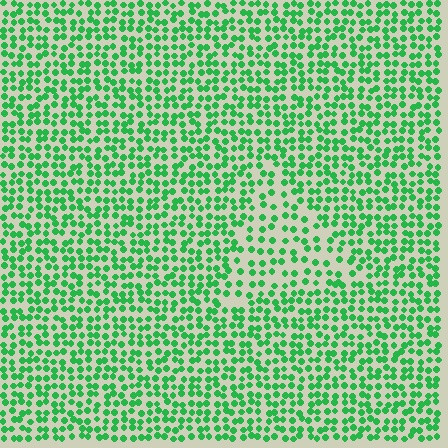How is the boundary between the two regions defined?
The boundary is defined by a change in element density (approximately 1.7x ratio). All elements are the same color, size, and shape.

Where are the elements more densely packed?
The elements are more densely packed outside the triangle boundary.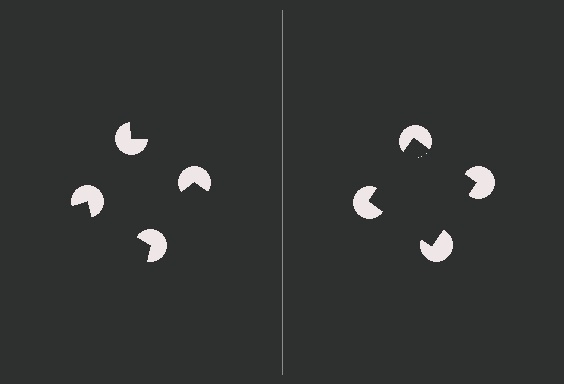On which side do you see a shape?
An illusory square appears on the right side. On the left side the wedge cuts are rotated, so no coherent shape forms.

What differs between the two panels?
The pac-man discs are positioned identically on both sides; only the wedge orientations differ. On the right they align to a square; on the left they are misaligned.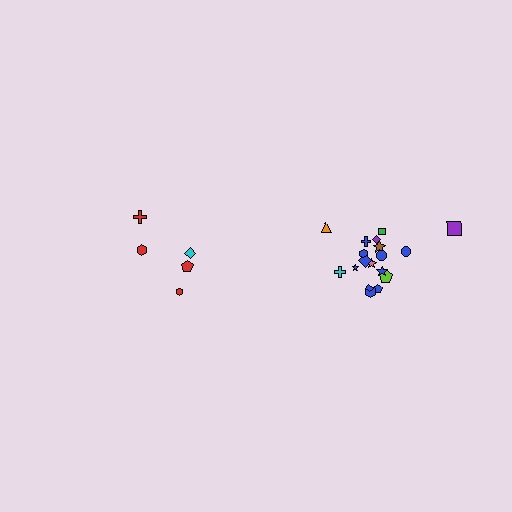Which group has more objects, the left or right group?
The right group.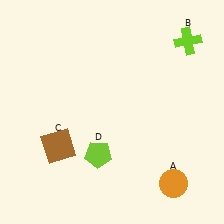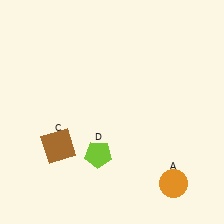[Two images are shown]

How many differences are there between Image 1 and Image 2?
There is 1 difference between the two images.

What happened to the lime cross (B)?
The lime cross (B) was removed in Image 2. It was in the top-right area of Image 1.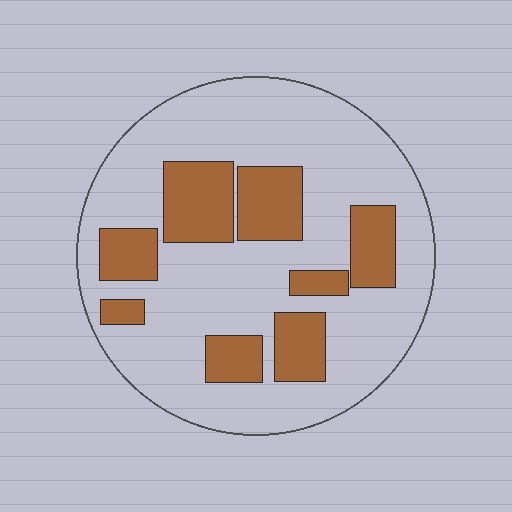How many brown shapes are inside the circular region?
8.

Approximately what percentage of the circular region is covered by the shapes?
Approximately 25%.